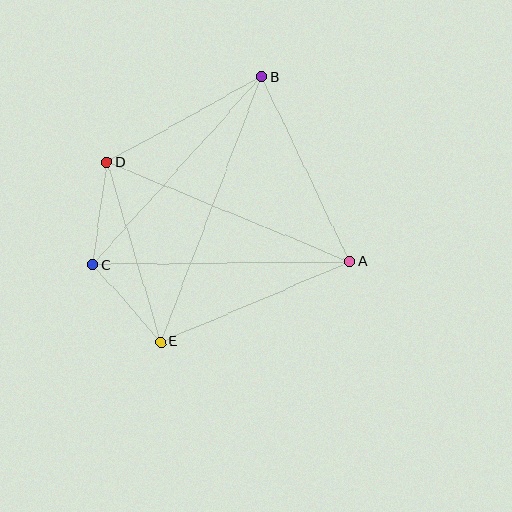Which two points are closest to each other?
Points C and E are closest to each other.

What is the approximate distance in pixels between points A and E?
The distance between A and E is approximately 205 pixels.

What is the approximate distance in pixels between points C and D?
The distance between C and D is approximately 103 pixels.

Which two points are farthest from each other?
Points B and E are farthest from each other.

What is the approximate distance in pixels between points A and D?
The distance between A and D is approximately 262 pixels.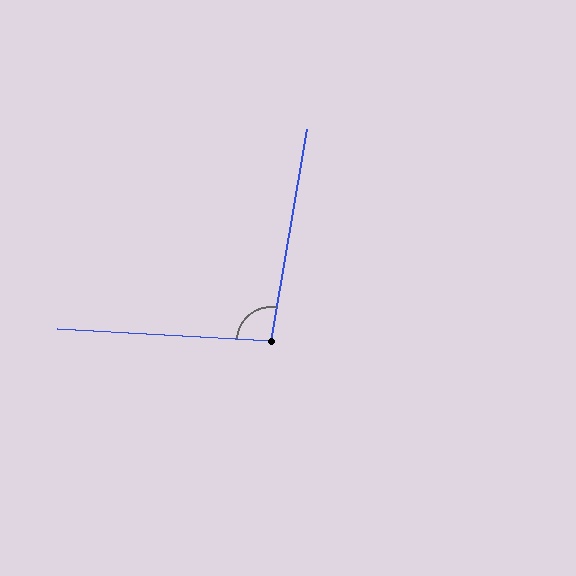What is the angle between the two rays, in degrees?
Approximately 97 degrees.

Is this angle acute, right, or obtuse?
It is obtuse.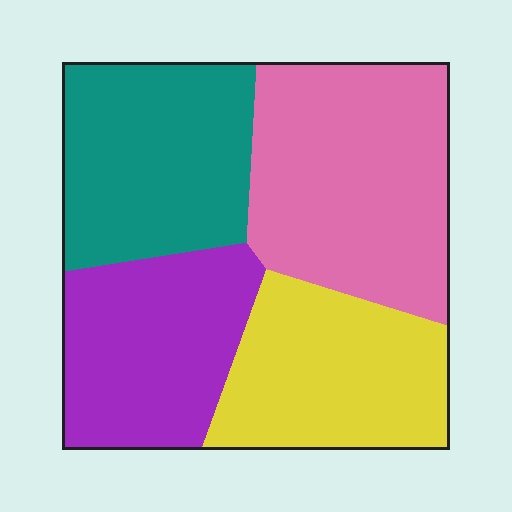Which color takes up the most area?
Pink, at roughly 30%.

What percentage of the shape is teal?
Teal takes up about one quarter (1/4) of the shape.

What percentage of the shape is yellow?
Yellow covers about 20% of the shape.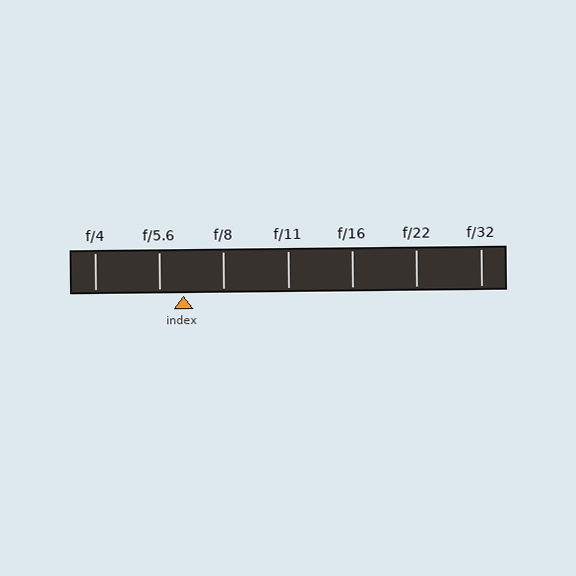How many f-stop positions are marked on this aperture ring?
There are 7 f-stop positions marked.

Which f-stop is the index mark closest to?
The index mark is closest to f/5.6.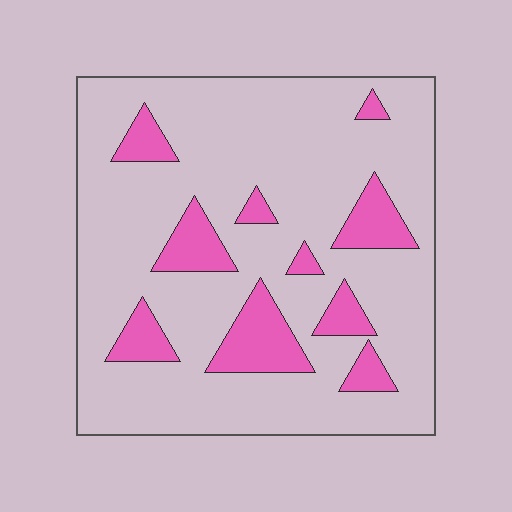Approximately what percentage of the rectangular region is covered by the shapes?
Approximately 20%.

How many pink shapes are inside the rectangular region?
10.